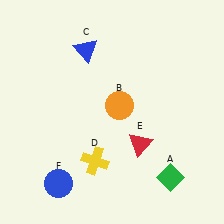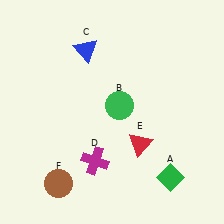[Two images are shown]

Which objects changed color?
B changed from orange to green. D changed from yellow to magenta. F changed from blue to brown.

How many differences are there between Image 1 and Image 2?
There are 3 differences between the two images.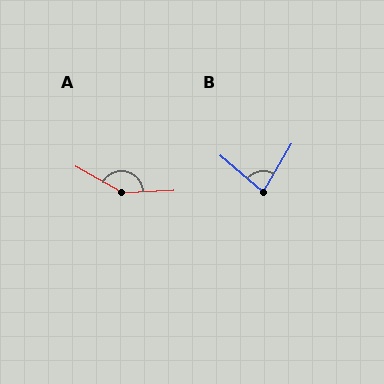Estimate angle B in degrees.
Approximately 79 degrees.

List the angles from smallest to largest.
B (79°), A (149°).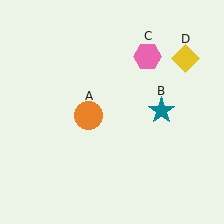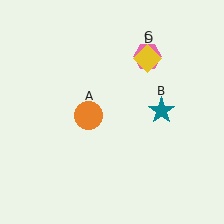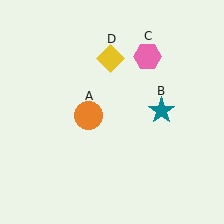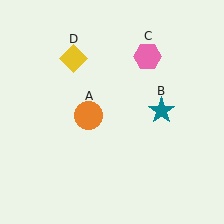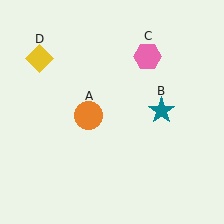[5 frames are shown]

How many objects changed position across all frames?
1 object changed position: yellow diamond (object D).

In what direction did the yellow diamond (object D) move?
The yellow diamond (object D) moved left.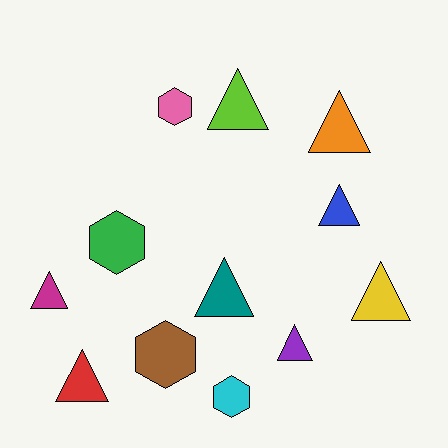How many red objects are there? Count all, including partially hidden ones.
There is 1 red object.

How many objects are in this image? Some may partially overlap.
There are 12 objects.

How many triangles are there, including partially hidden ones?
There are 8 triangles.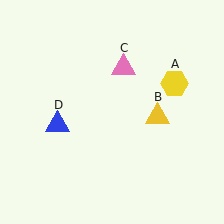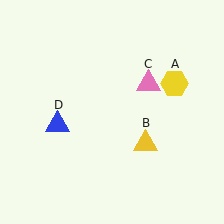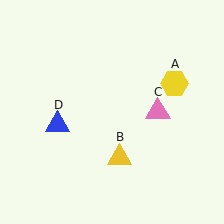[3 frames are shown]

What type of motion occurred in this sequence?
The yellow triangle (object B), pink triangle (object C) rotated clockwise around the center of the scene.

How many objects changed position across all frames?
2 objects changed position: yellow triangle (object B), pink triangle (object C).